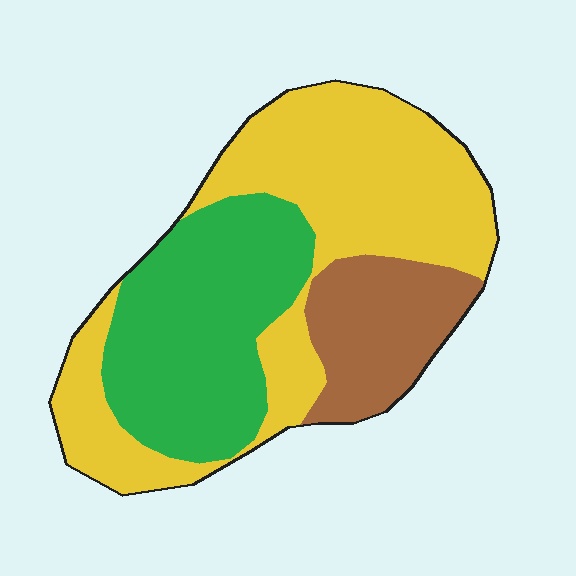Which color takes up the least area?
Brown, at roughly 20%.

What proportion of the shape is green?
Green covers roughly 35% of the shape.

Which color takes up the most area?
Yellow, at roughly 50%.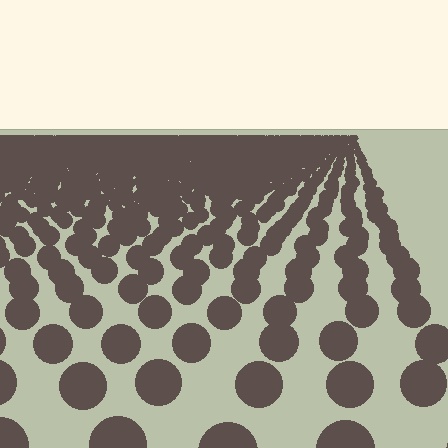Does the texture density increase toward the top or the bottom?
Density increases toward the top.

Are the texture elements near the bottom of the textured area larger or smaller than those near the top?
Larger. Near the bottom, elements are closer to the viewer and appear at a bigger on-screen size.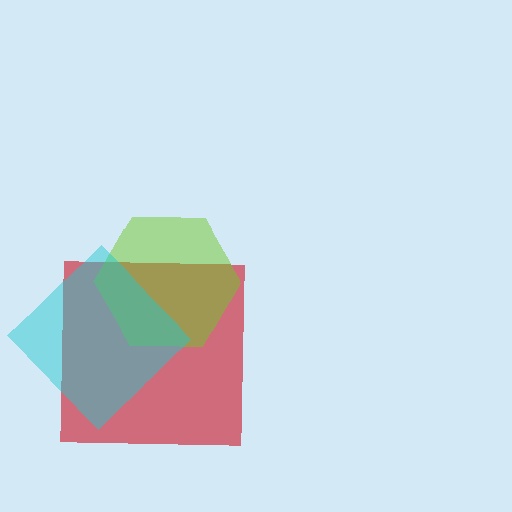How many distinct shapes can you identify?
There are 3 distinct shapes: a red square, a lime hexagon, a cyan diamond.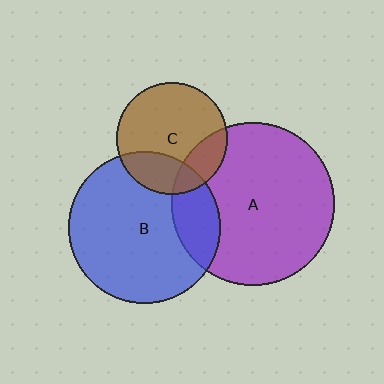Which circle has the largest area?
Circle A (purple).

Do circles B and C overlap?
Yes.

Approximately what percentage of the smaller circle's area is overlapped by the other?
Approximately 25%.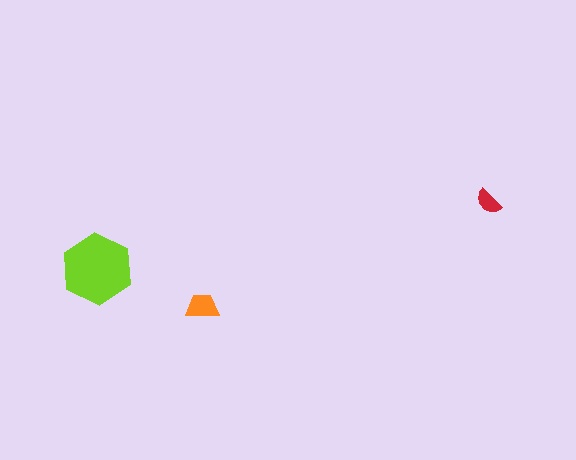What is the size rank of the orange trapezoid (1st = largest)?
2nd.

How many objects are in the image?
There are 3 objects in the image.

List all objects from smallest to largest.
The red semicircle, the orange trapezoid, the lime hexagon.